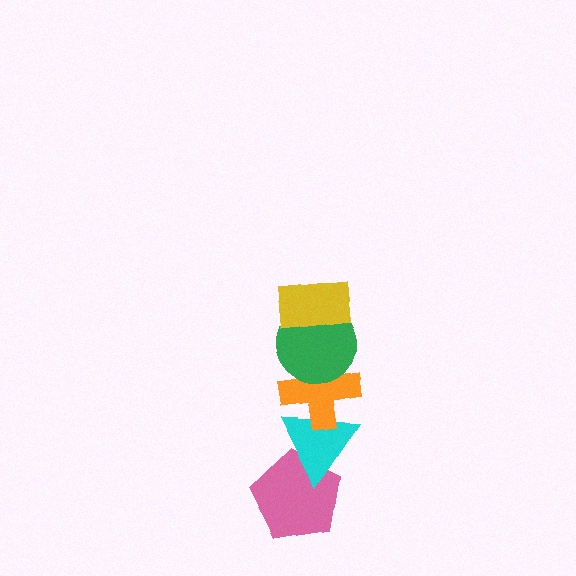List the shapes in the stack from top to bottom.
From top to bottom: the yellow rectangle, the green circle, the orange cross, the cyan triangle, the pink pentagon.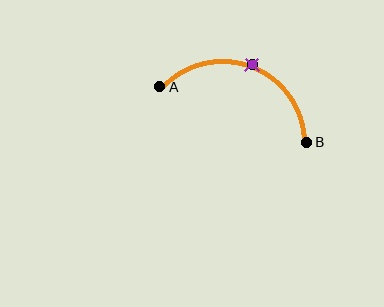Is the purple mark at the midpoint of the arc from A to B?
Yes. The purple mark lies on the arc at equal arc-length from both A and B — it is the arc midpoint.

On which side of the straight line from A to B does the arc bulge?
The arc bulges above the straight line connecting A and B.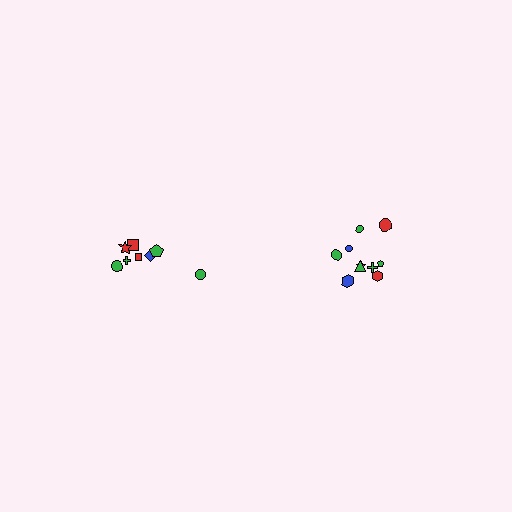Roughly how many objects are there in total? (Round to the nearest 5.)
Roughly 20 objects in total.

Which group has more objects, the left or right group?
The right group.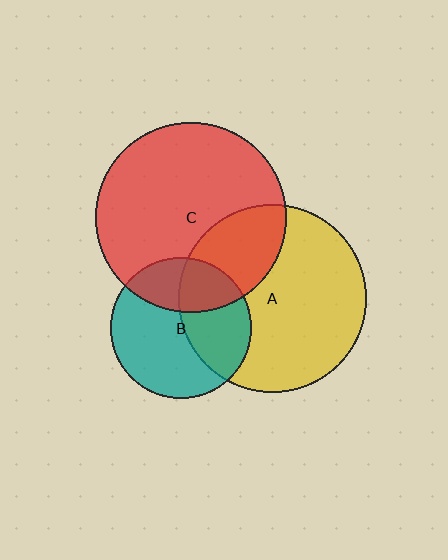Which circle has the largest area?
Circle C (red).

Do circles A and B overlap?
Yes.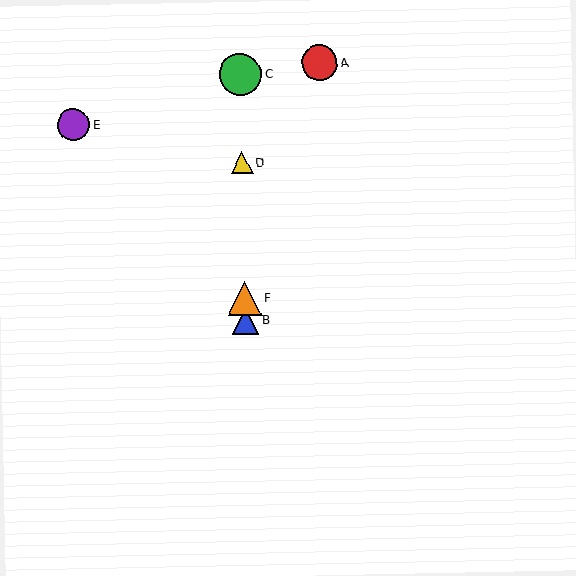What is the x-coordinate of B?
Object B is at x≈245.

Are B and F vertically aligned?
Yes, both are at x≈245.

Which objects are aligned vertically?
Objects B, C, D, F are aligned vertically.